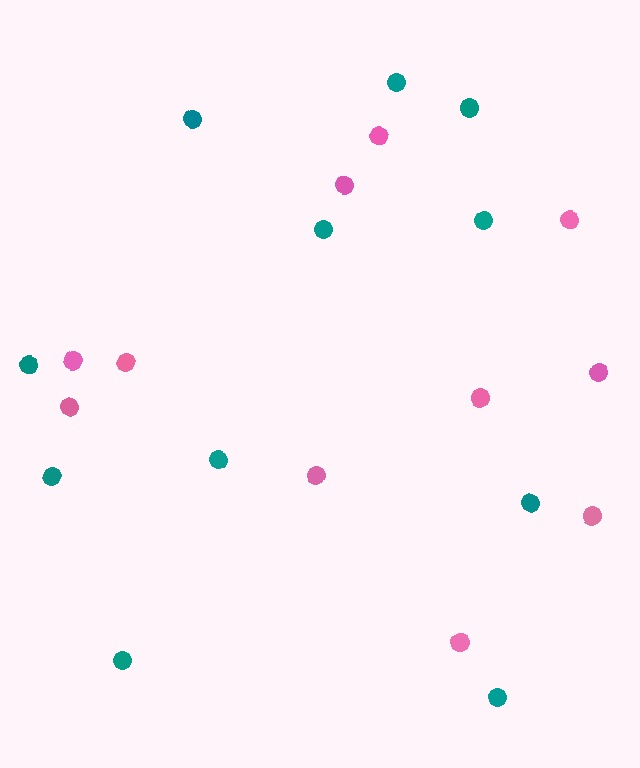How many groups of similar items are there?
There are 2 groups: one group of teal circles (11) and one group of pink circles (11).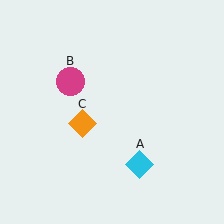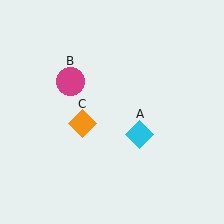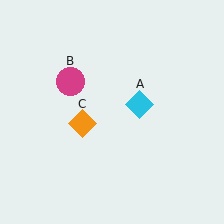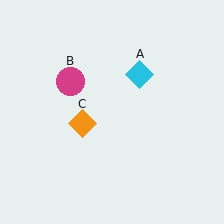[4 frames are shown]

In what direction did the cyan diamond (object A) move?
The cyan diamond (object A) moved up.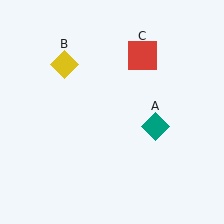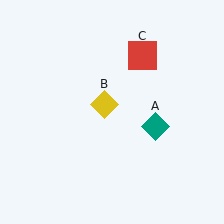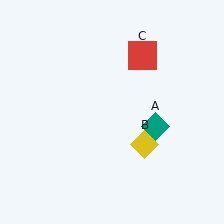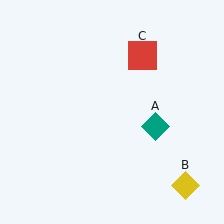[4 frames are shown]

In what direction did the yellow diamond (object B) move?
The yellow diamond (object B) moved down and to the right.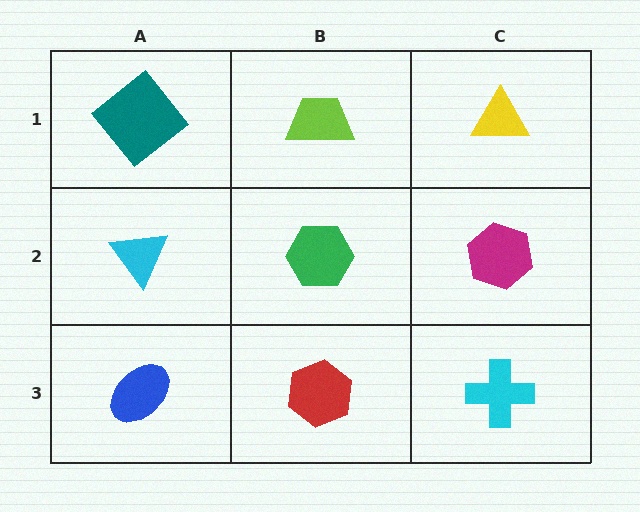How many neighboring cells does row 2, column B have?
4.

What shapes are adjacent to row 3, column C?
A magenta hexagon (row 2, column C), a red hexagon (row 3, column B).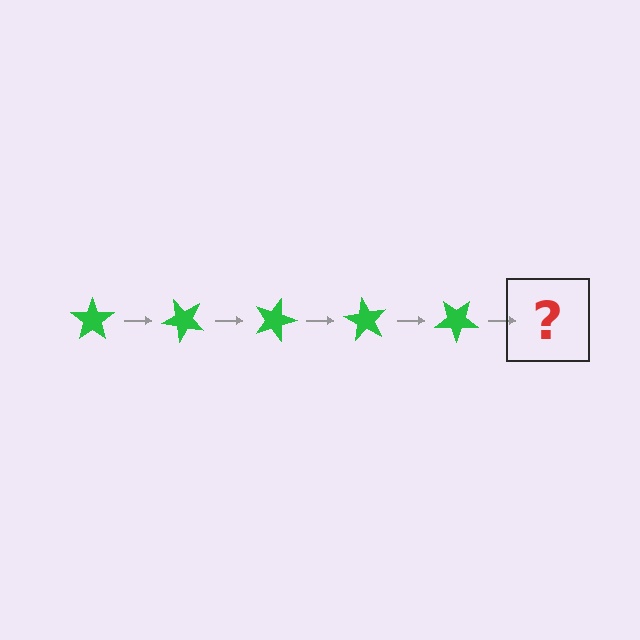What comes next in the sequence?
The next element should be a green star rotated 225 degrees.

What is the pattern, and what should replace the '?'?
The pattern is that the star rotates 45 degrees each step. The '?' should be a green star rotated 225 degrees.